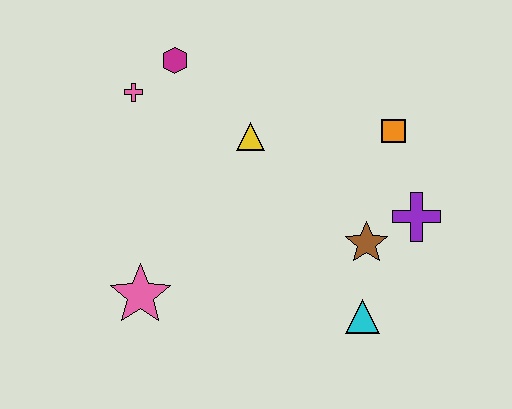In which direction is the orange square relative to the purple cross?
The orange square is above the purple cross.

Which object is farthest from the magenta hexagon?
The cyan triangle is farthest from the magenta hexagon.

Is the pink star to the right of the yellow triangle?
No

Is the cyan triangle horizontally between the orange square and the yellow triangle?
Yes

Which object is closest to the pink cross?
The magenta hexagon is closest to the pink cross.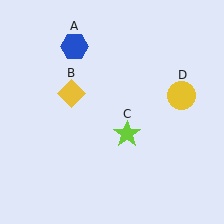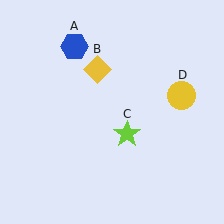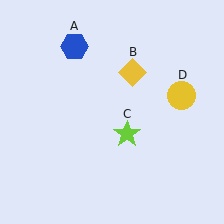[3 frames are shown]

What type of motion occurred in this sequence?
The yellow diamond (object B) rotated clockwise around the center of the scene.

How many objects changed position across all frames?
1 object changed position: yellow diamond (object B).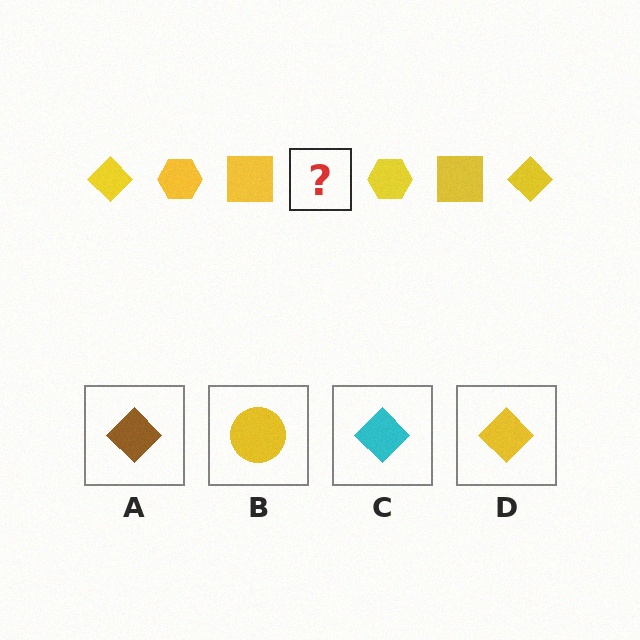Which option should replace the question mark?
Option D.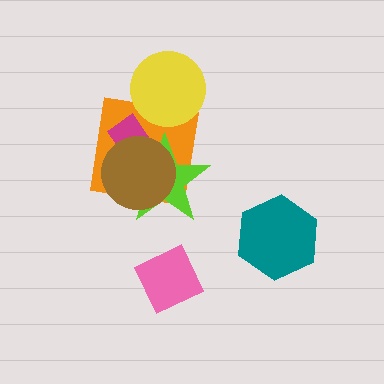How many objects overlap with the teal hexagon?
0 objects overlap with the teal hexagon.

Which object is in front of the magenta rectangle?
The brown circle is in front of the magenta rectangle.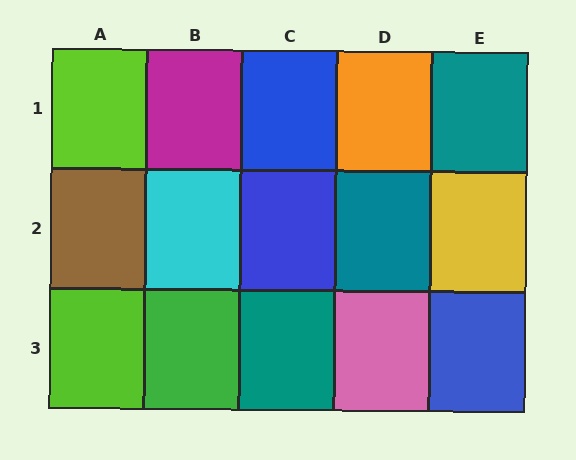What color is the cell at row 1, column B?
Magenta.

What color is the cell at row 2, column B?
Cyan.